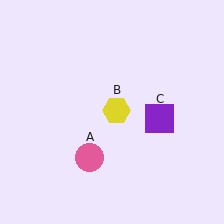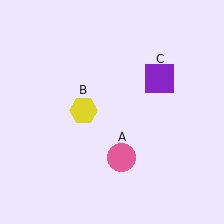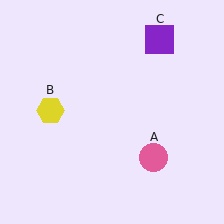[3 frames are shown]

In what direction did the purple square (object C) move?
The purple square (object C) moved up.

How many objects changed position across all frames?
3 objects changed position: pink circle (object A), yellow hexagon (object B), purple square (object C).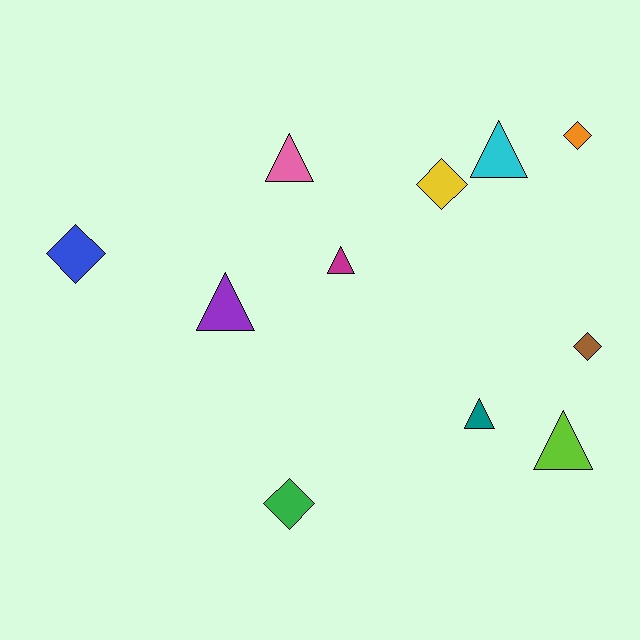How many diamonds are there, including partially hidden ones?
There are 5 diamonds.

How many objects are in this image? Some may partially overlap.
There are 11 objects.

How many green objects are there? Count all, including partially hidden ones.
There is 1 green object.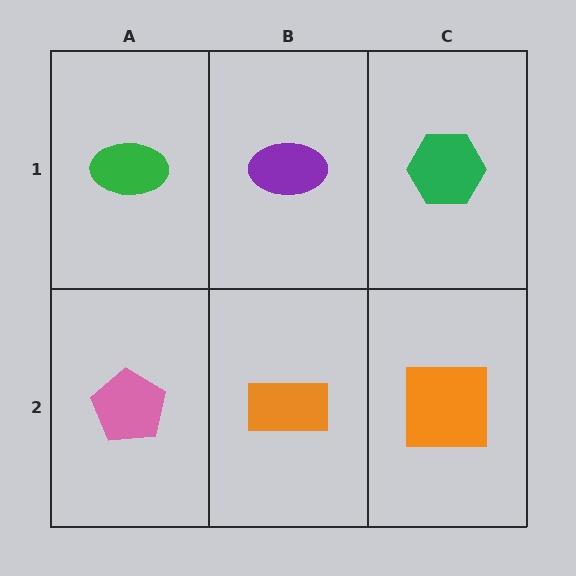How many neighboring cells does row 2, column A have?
2.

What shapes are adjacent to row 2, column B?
A purple ellipse (row 1, column B), a pink pentagon (row 2, column A), an orange square (row 2, column C).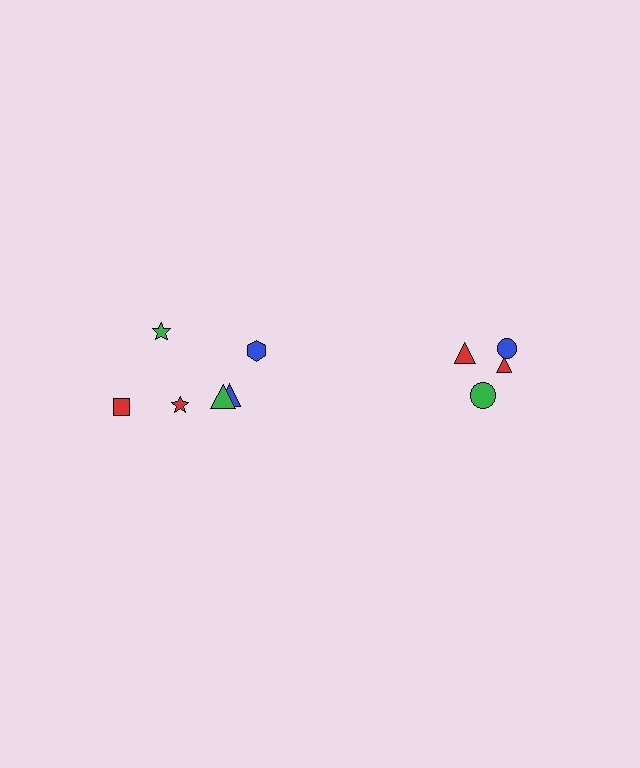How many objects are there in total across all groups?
There are 10 objects.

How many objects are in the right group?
There are 4 objects.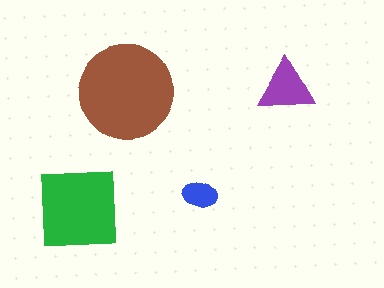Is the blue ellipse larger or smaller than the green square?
Smaller.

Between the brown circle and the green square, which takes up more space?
The brown circle.